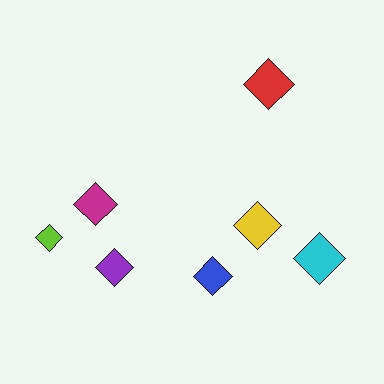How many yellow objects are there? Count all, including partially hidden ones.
There is 1 yellow object.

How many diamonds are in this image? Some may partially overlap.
There are 7 diamonds.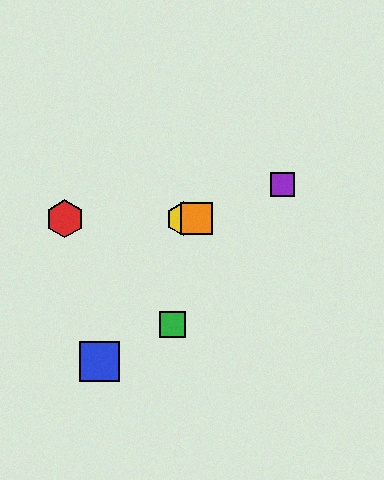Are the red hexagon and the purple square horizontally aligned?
No, the red hexagon is at y≈219 and the purple square is at y≈184.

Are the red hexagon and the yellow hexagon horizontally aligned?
Yes, both are at y≈219.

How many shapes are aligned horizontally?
3 shapes (the red hexagon, the yellow hexagon, the orange square) are aligned horizontally.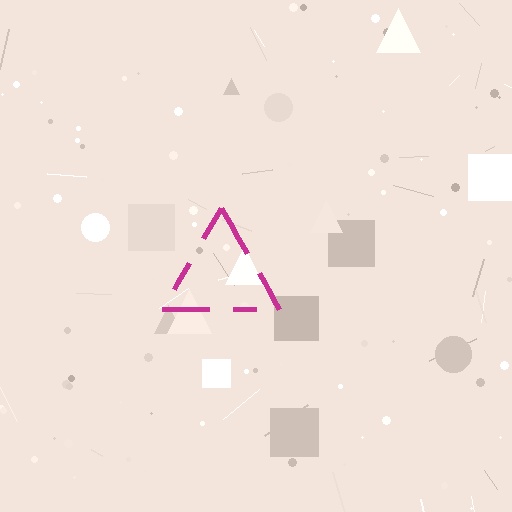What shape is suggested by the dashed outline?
The dashed outline suggests a triangle.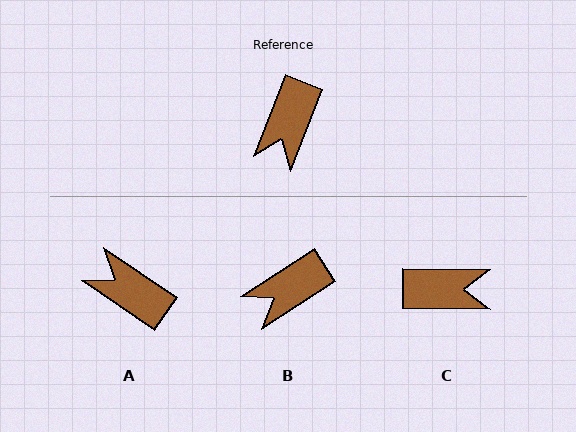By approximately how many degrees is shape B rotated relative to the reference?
Approximately 36 degrees clockwise.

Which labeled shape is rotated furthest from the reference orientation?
C, about 111 degrees away.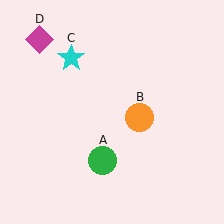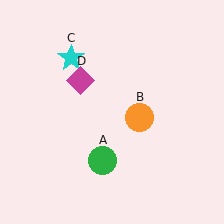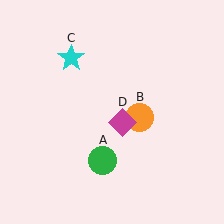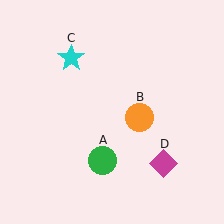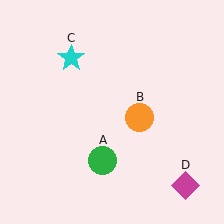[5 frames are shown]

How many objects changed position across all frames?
1 object changed position: magenta diamond (object D).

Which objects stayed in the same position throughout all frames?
Green circle (object A) and orange circle (object B) and cyan star (object C) remained stationary.